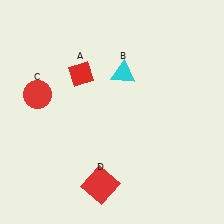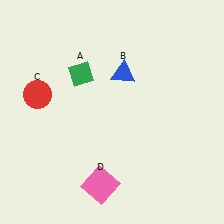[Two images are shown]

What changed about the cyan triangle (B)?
In Image 1, B is cyan. In Image 2, it changed to blue.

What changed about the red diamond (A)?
In Image 1, A is red. In Image 2, it changed to green.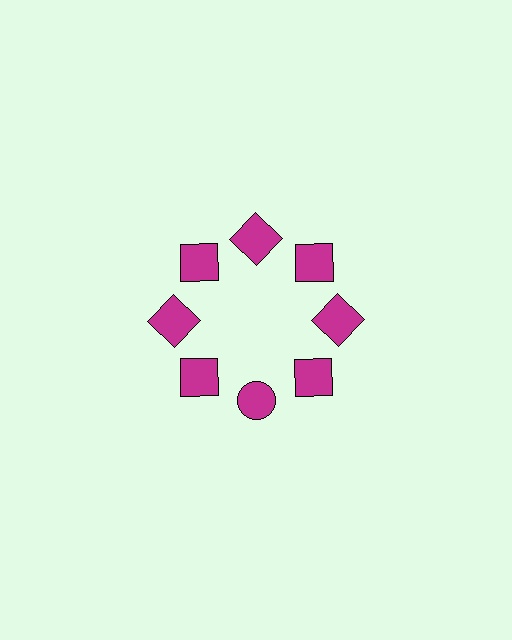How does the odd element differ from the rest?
It has a different shape: circle instead of square.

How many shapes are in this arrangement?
There are 8 shapes arranged in a ring pattern.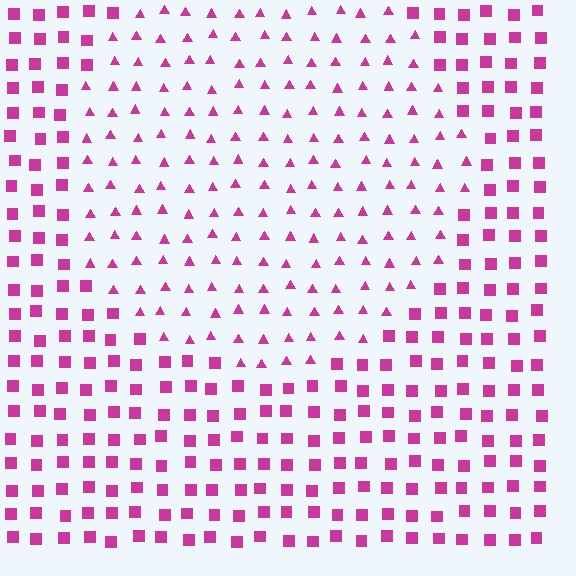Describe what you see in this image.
The image is filled with small magenta elements arranged in a uniform grid. A circle-shaped region contains triangles, while the surrounding area contains squares. The boundary is defined purely by the change in element shape.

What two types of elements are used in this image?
The image uses triangles inside the circle region and squares outside it.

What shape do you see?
I see a circle.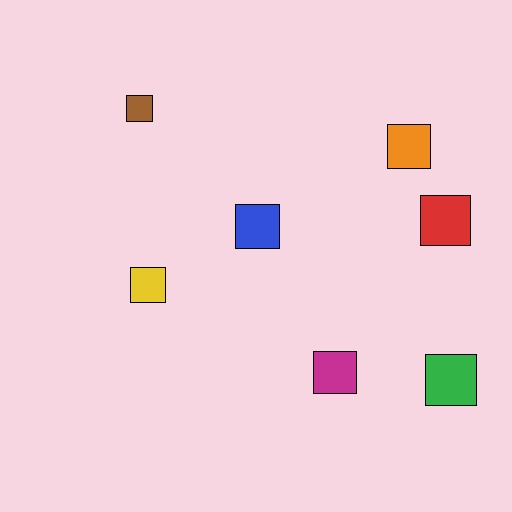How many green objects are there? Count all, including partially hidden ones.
There is 1 green object.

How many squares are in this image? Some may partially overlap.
There are 7 squares.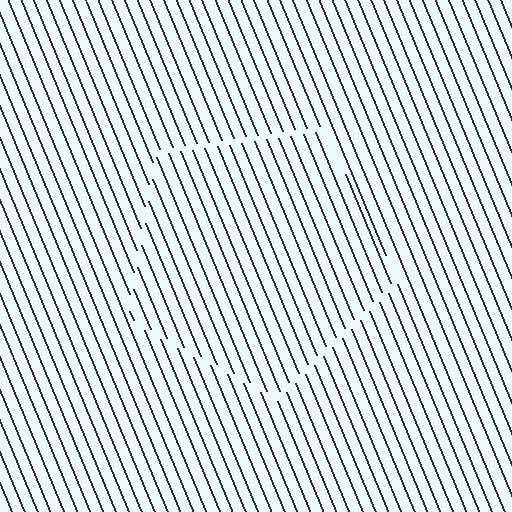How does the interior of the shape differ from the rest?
The interior of the shape contains the same grating, shifted by half a period — the contour is defined by the phase discontinuity where line-ends from the inner and outer gratings abut.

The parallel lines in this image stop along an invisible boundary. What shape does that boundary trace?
An illusory pentagon. The interior of the shape contains the same grating, shifted by half a period — the contour is defined by the phase discontinuity where line-ends from the inner and outer gratings abut.